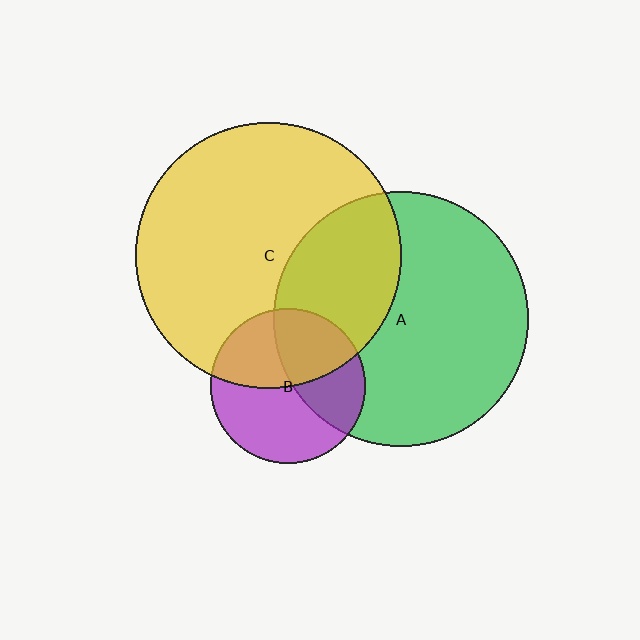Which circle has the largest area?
Circle C (yellow).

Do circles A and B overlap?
Yes.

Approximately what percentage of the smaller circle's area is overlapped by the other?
Approximately 40%.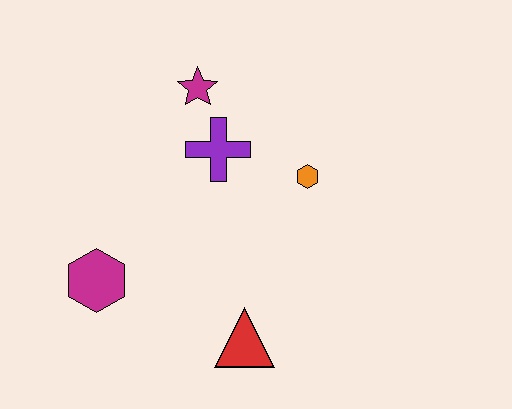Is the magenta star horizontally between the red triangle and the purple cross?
No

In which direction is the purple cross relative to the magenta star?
The purple cross is below the magenta star.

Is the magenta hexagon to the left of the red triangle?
Yes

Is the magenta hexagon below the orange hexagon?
Yes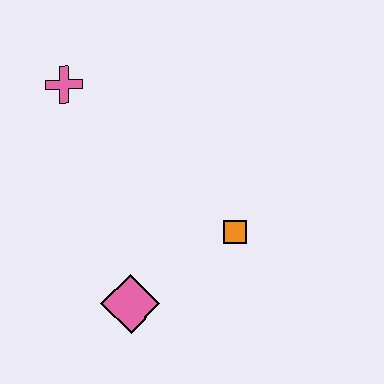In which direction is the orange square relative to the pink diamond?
The orange square is to the right of the pink diamond.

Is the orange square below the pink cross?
Yes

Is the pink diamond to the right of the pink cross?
Yes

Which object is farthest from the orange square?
The pink cross is farthest from the orange square.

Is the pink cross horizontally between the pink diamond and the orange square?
No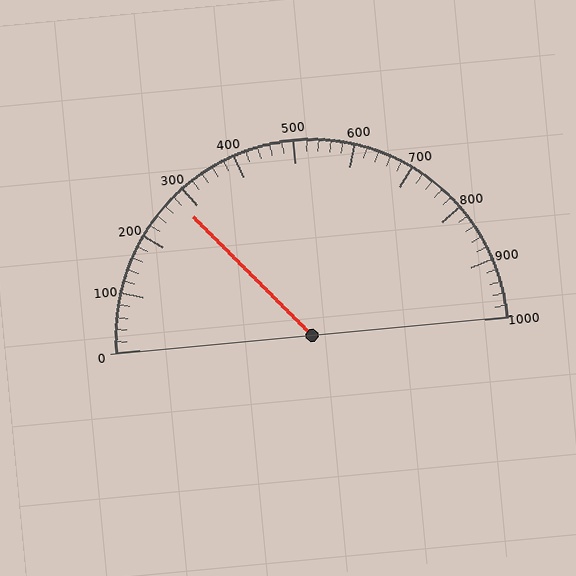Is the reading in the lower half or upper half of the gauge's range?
The reading is in the lower half of the range (0 to 1000).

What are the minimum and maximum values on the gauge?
The gauge ranges from 0 to 1000.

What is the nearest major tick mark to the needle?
The nearest major tick mark is 300.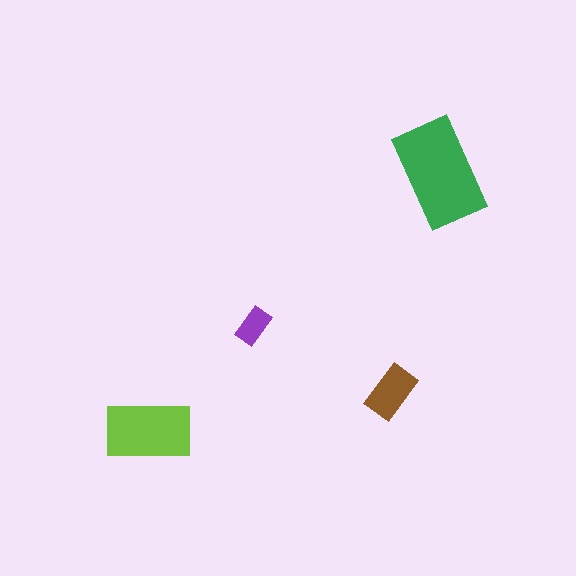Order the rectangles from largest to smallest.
the green one, the lime one, the brown one, the purple one.